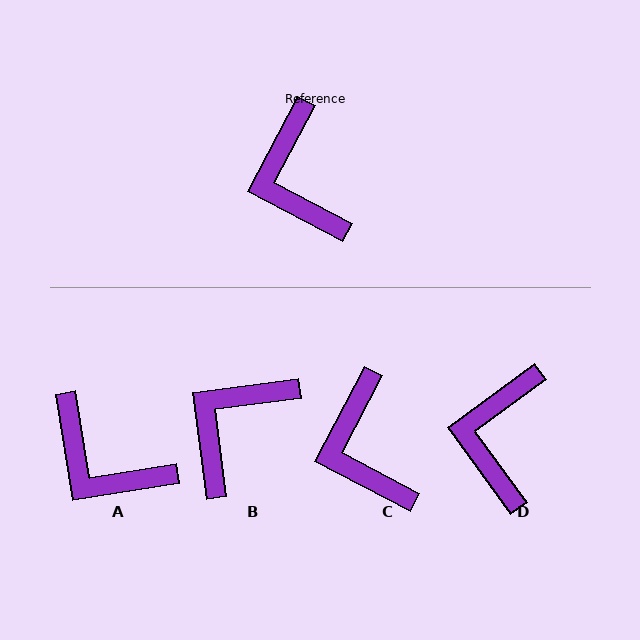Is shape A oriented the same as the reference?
No, it is off by about 37 degrees.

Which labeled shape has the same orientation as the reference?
C.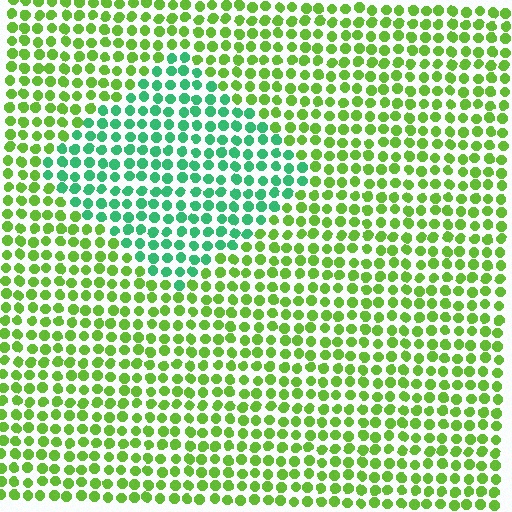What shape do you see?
I see a diamond.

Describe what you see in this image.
The image is filled with small lime elements in a uniform arrangement. A diamond-shaped region is visible where the elements are tinted to a slightly different hue, forming a subtle color boundary.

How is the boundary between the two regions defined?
The boundary is defined purely by a slight shift in hue (about 48 degrees). Spacing, size, and orientation are identical on both sides.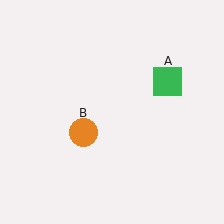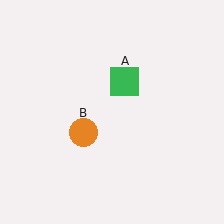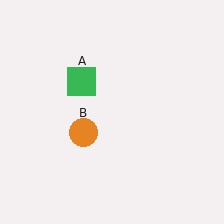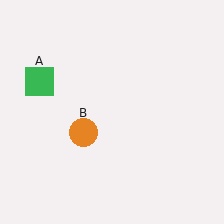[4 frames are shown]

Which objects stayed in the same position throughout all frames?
Orange circle (object B) remained stationary.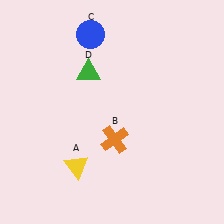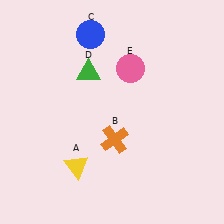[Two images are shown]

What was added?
A pink circle (E) was added in Image 2.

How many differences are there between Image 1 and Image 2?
There is 1 difference between the two images.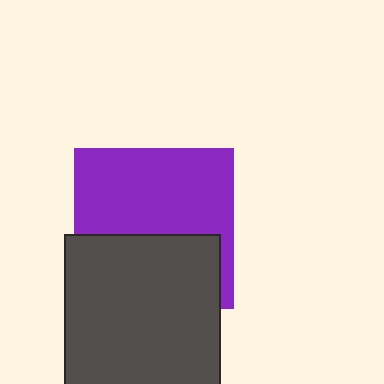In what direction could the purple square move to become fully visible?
The purple square could move up. That would shift it out from behind the dark gray square entirely.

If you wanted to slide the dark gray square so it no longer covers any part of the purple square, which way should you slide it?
Slide it down — that is the most direct way to separate the two shapes.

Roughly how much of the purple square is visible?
About half of it is visible (roughly 57%).